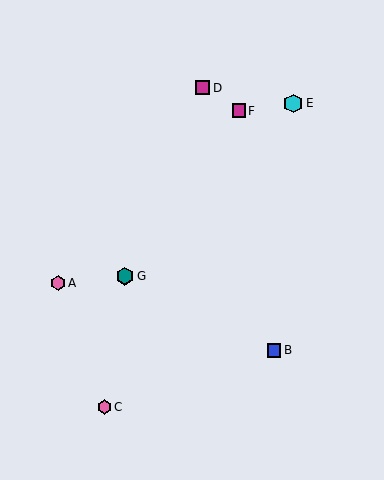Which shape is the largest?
The cyan hexagon (labeled E) is the largest.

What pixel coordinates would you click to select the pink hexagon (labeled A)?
Click at (58, 283) to select the pink hexagon A.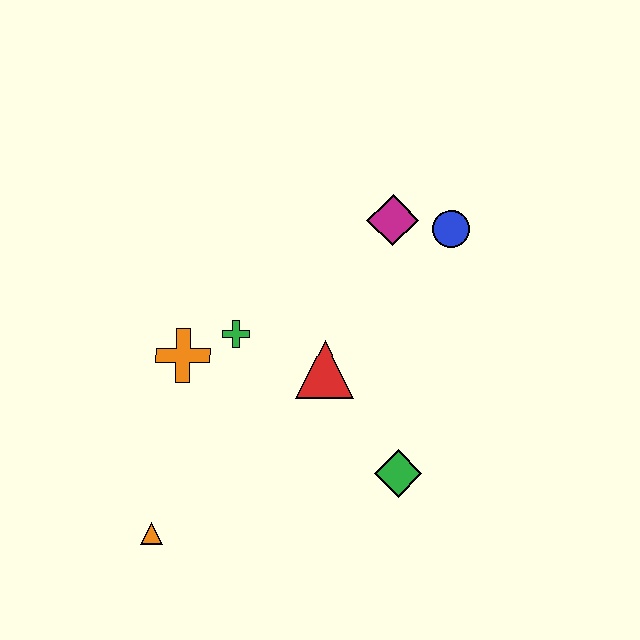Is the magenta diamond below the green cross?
No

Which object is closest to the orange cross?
The green cross is closest to the orange cross.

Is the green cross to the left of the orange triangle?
No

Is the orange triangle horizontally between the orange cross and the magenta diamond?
No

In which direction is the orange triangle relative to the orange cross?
The orange triangle is below the orange cross.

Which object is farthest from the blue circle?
The orange triangle is farthest from the blue circle.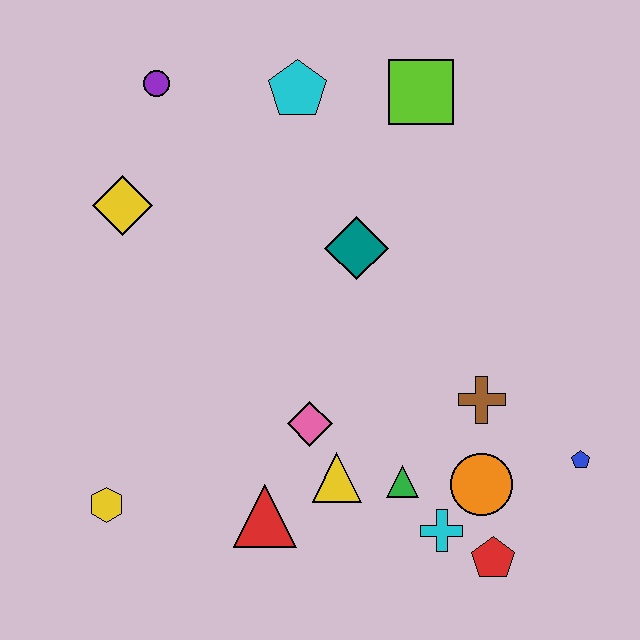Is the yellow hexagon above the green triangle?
No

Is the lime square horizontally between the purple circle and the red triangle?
No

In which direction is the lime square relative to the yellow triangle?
The lime square is above the yellow triangle.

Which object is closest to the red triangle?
The yellow triangle is closest to the red triangle.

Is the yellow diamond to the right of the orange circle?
No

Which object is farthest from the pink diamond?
The purple circle is farthest from the pink diamond.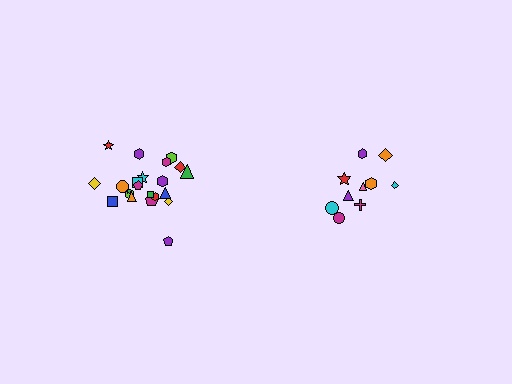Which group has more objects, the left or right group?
The left group.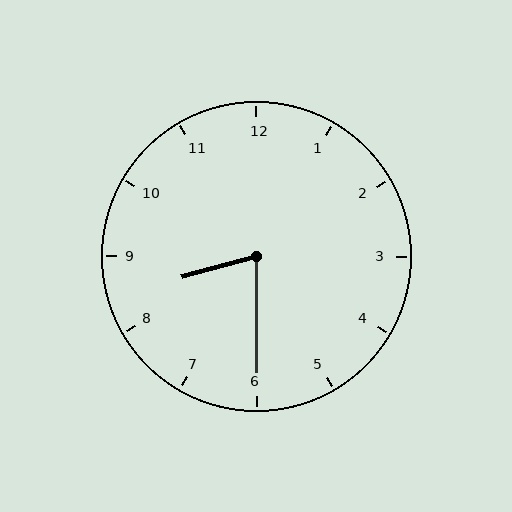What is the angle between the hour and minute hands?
Approximately 75 degrees.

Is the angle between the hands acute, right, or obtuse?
It is acute.